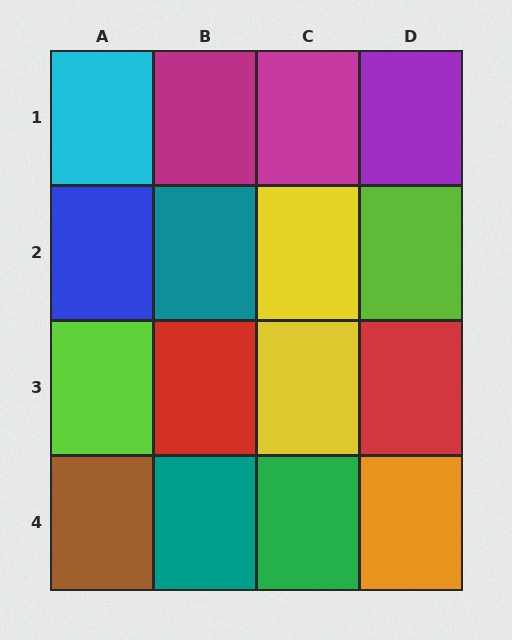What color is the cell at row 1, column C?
Magenta.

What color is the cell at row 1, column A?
Cyan.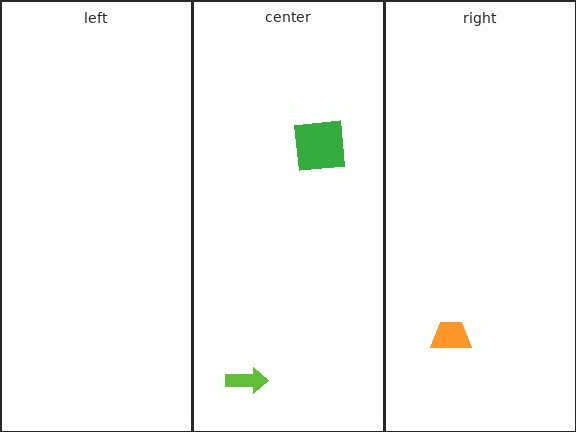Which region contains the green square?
The center region.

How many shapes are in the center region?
2.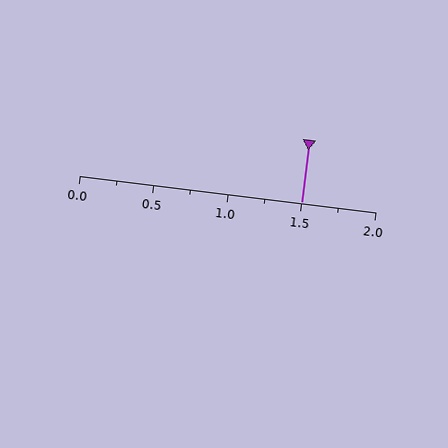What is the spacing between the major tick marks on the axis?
The major ticks are spaced 0.5 apart.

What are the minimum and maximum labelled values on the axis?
The axis runs from 0.0 to 2.0.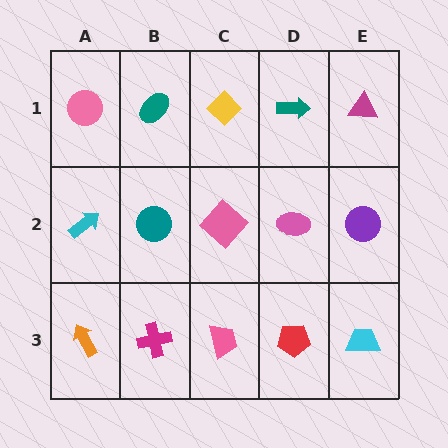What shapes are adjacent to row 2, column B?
A teal ellipse (row 1, column B), a magenta cross (row 3, column B), a cyan arrow (row 2, column A), a pink diamond (row 2, column C).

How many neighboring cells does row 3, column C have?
3.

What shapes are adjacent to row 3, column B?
A teal circle (row 2, column B), an orange arrow (row 3, column A), a pink trapezoid (row 3, column C).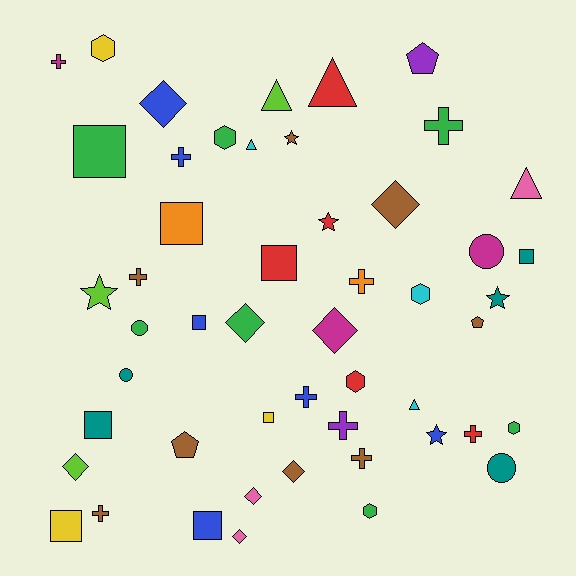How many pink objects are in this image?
There are 3 pink objects.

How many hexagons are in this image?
There are 6 hexagons.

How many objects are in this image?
There are 50 objects.